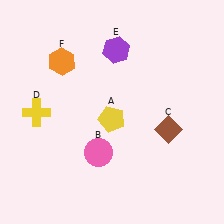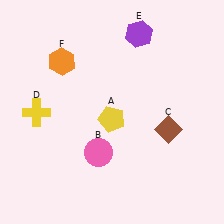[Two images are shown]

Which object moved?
The purple hexagon (E) moved right.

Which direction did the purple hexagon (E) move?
The purple hexagon (E) moved right.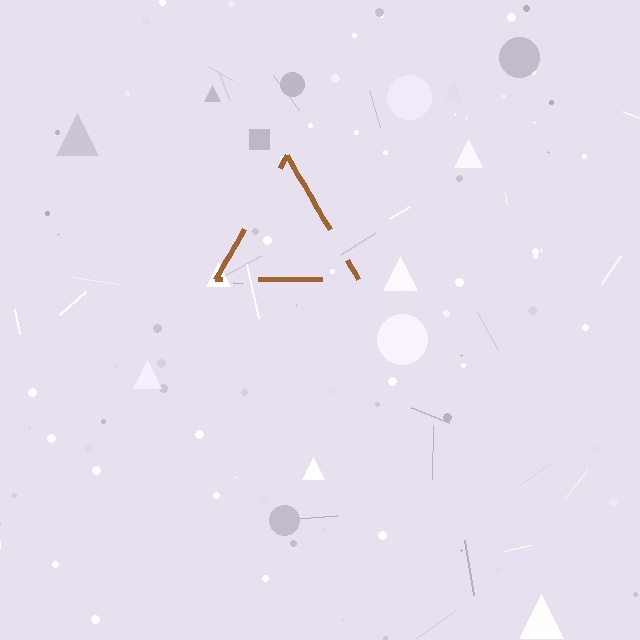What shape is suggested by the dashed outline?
The dashed outline suggests a triangle.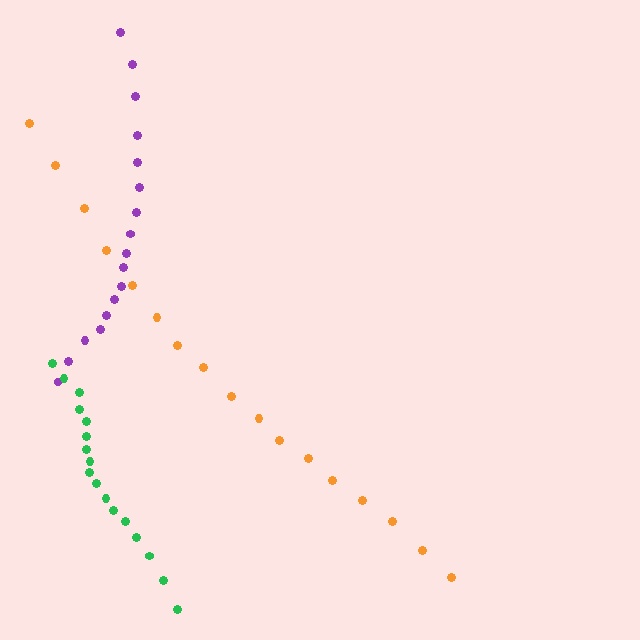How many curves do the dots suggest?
There are 3 distinct paths.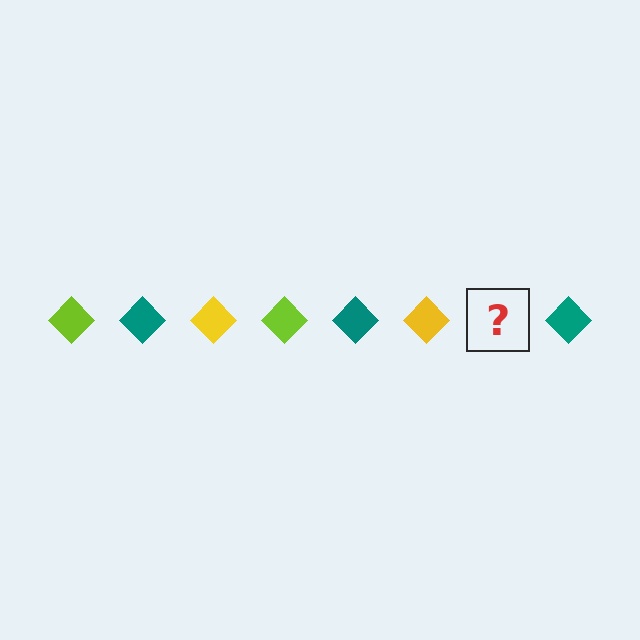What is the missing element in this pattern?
The missing element is a lime diamond.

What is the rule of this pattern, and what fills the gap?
The rule is that the pattern cycles through lime, teal, yellow diamonds. The gap should be filled with a lime diamond.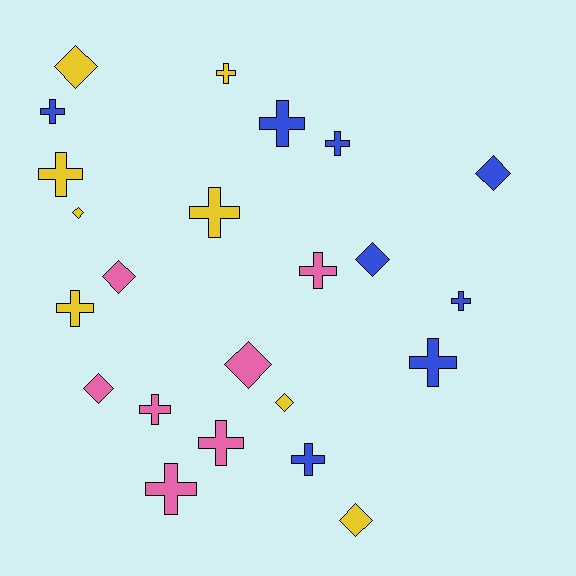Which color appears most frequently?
Yellow, with 8 objects.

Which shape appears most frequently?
Cross, with 14 objects.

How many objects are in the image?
There are 23 objects.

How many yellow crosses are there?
There are 4 yellow crosses.